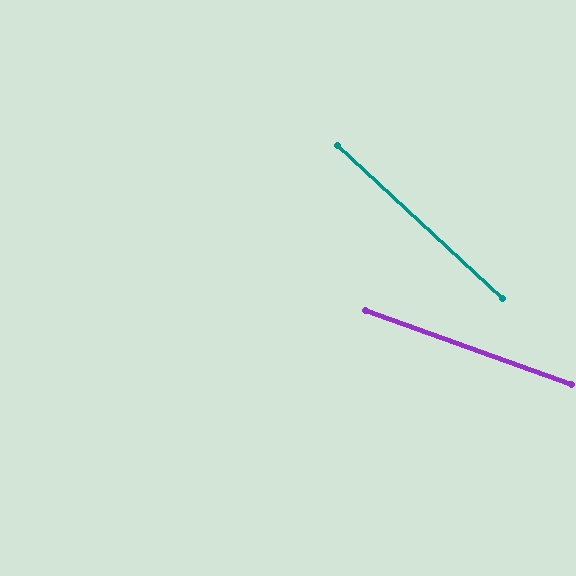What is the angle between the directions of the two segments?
Approximately 23 degrees.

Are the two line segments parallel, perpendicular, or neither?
Neither parallel nor perpendicular — they differ by about 23°.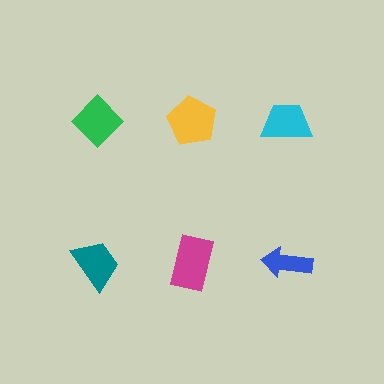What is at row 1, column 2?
A yellow pentagon.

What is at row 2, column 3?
A blue arrow.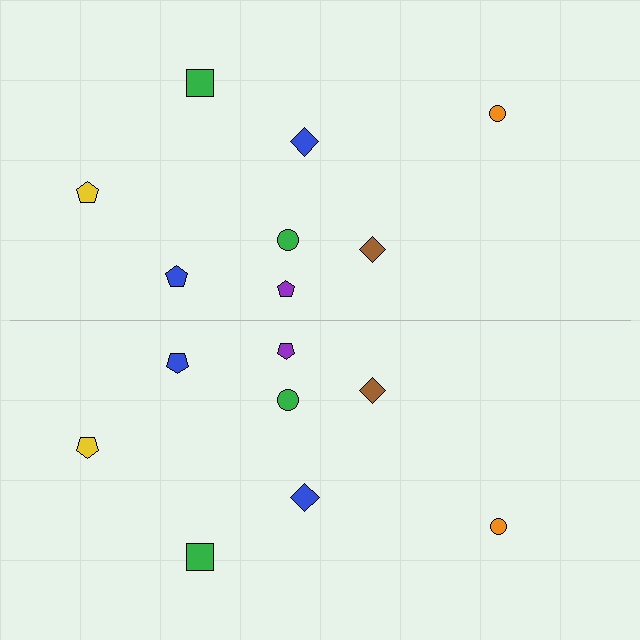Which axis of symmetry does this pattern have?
The pattern has a horizontal axis of symmetry running through the center of the image.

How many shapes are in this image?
There are 16 shapes in this image.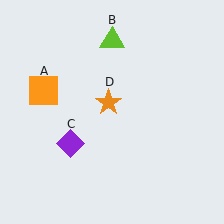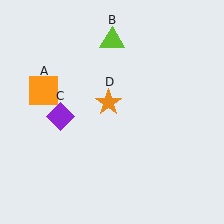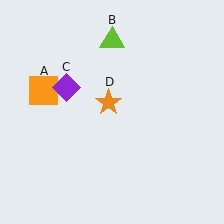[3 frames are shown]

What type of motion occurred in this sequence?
The purple diamond (object C) rotated clockwise around the center of the scene.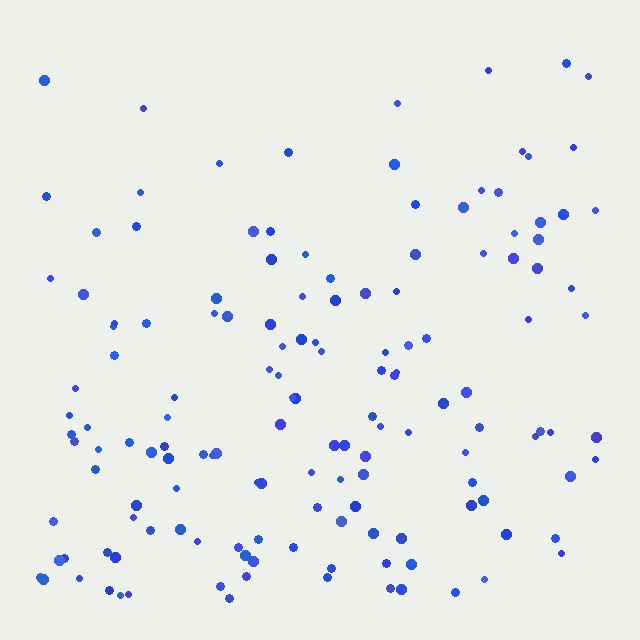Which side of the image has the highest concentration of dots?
The bottom.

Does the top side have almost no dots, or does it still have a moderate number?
Still a moderate number, just noticeably fewer than the bottom.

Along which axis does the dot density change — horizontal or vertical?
Vertical.